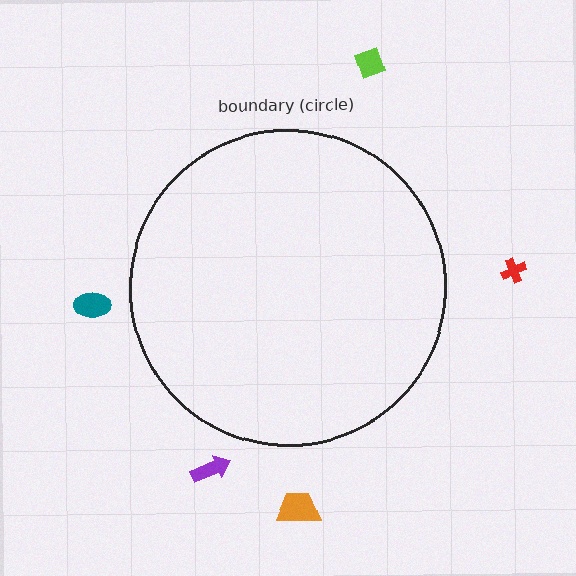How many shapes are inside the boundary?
0 inside, 5 outside.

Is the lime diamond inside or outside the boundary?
Outside.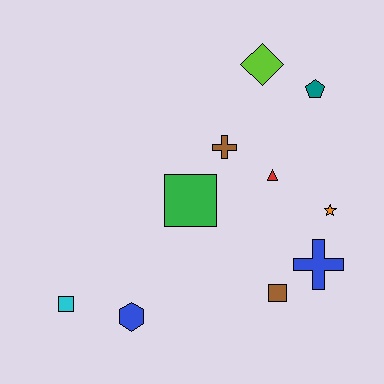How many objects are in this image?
There are 10 objects.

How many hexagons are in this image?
There is 1 hexagon.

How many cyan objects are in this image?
There is 1 cyan object.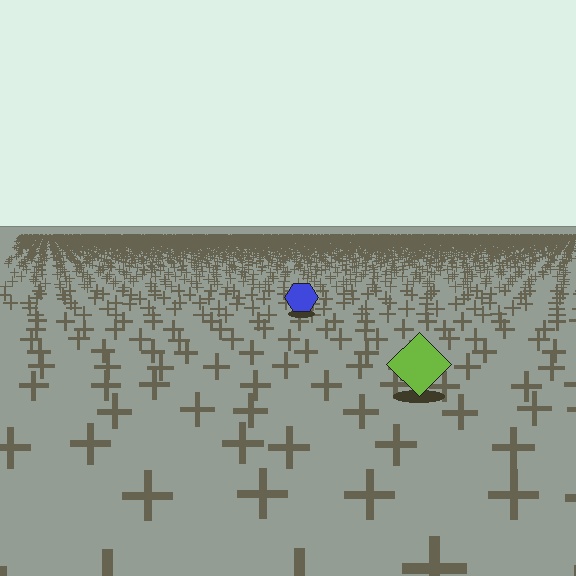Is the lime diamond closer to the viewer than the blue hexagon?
Yes. The lime diamond is closer — you can tell from the texture gradient: the ground texture is coarser near it.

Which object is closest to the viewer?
The lime diamond is closest. The texture marks near it are larger and more spread out.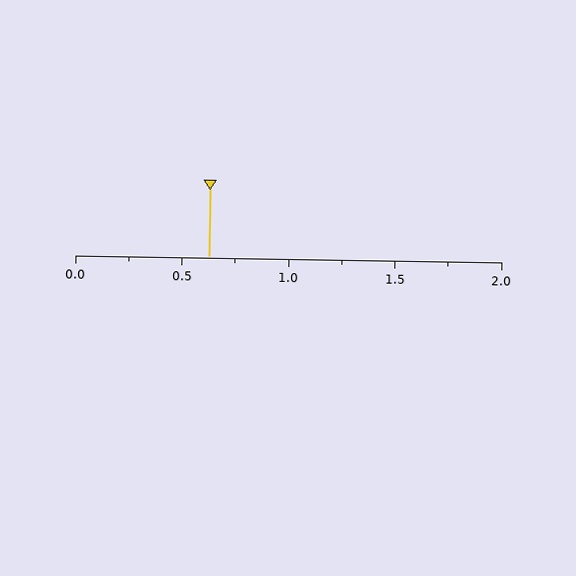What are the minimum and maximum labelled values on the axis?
The axis runs from 0.0 to 2.0.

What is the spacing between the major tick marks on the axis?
The major ticks are spaced 0.5 apart.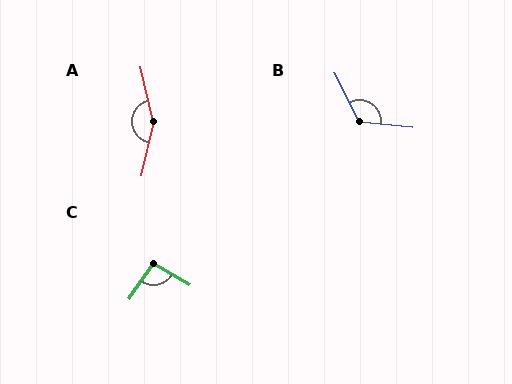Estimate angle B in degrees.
Approximately 122 degrees.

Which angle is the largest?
A, at approximately 153 degrees.